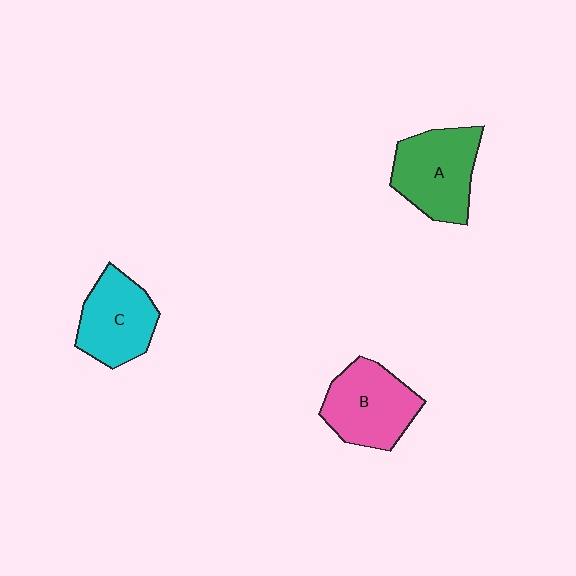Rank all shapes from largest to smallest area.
From largest to smallest: A (green), B (pink), C (cyan).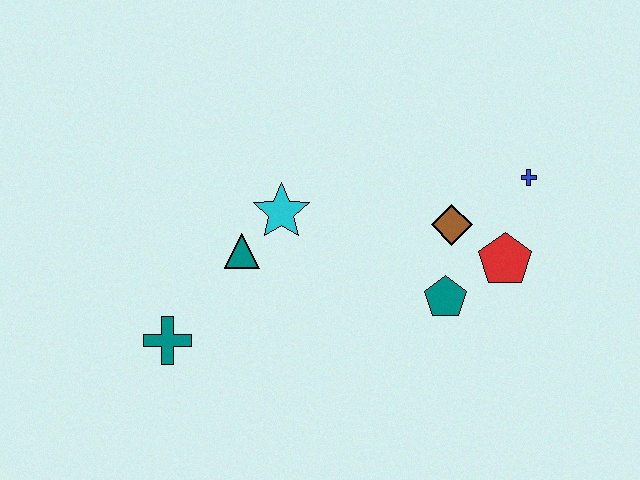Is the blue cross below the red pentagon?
No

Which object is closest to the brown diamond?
The red pentagon is closest to the brown diamond.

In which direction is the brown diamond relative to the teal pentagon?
The brown diamond is above the teal pentagon.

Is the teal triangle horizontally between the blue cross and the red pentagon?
No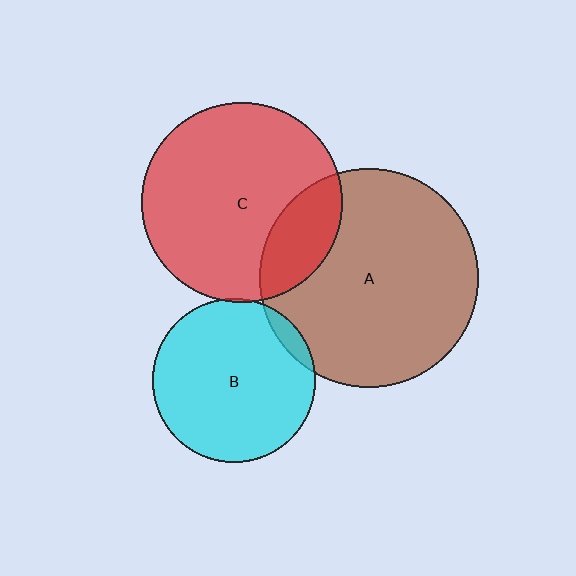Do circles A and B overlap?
Yes.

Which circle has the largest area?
Circle A (brown).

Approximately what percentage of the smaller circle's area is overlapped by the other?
Approximately 5%.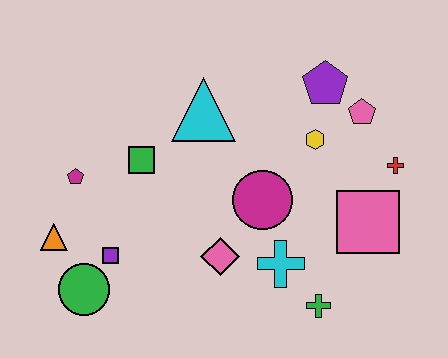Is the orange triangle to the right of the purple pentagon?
No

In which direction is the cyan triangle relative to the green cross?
The cyan triangle is above the green cross.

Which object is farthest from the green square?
The red cross is farthest from the green square.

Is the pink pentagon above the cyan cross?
Yes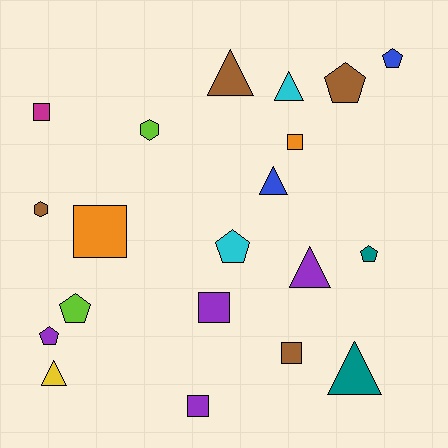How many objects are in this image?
There are 20 objects.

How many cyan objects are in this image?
There are 2 cyan objects.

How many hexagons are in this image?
There are 2 hexagons.